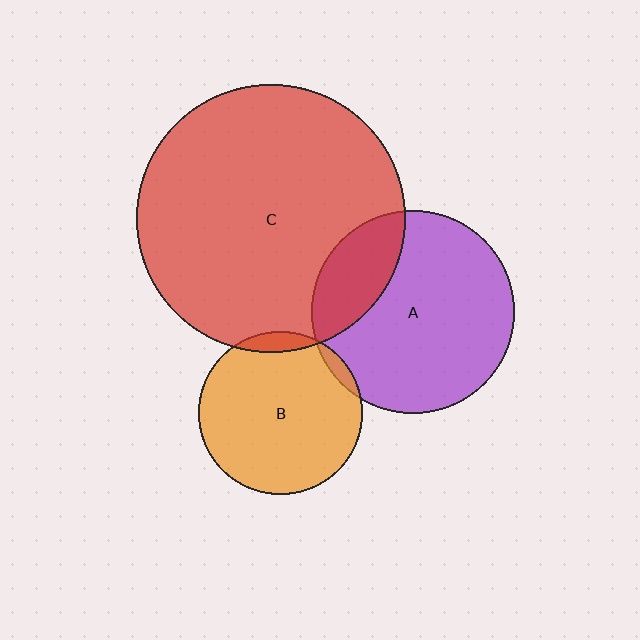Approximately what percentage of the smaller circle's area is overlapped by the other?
Approximately 5%.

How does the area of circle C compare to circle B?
Approximately 2.7 times.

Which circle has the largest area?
Circle C (red).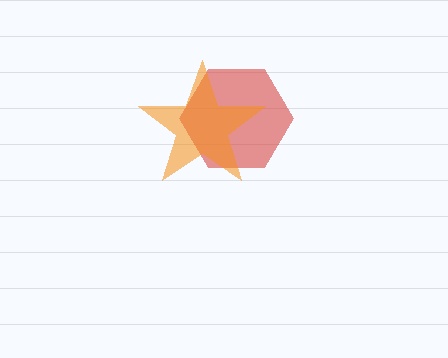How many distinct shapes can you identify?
There are 2 distinct shapes: a red hexagon, an orange star.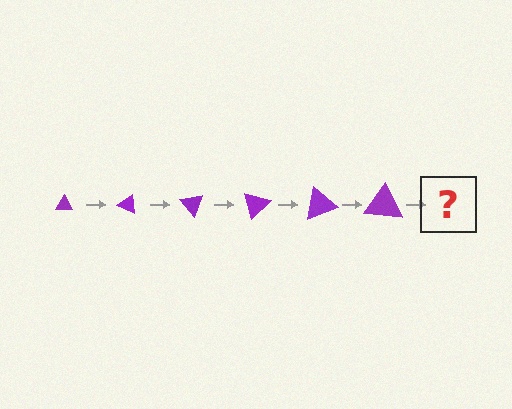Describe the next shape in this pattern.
It should be a triangle, larger than the previous one and rotated 150 degrees from the start.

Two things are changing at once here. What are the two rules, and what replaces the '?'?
The two rules are that the triangle grows larger each step and it rotates 25 degrees each step. The '?' should be a triangle, larger than the previous one and rotated 150 degrees from the start.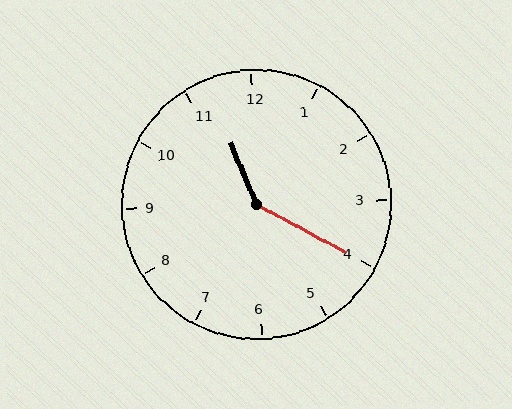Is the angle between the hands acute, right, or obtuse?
It is obtuse.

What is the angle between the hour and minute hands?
Approximately 140 degrees.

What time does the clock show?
11:20.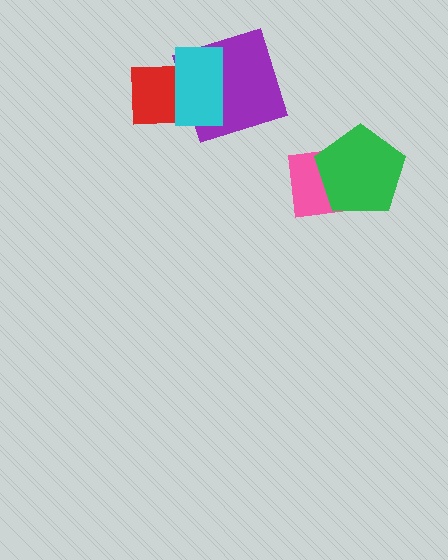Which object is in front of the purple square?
The cyan rectangle is in front of the purple square.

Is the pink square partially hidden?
Yes, it is partially covered by another shape.